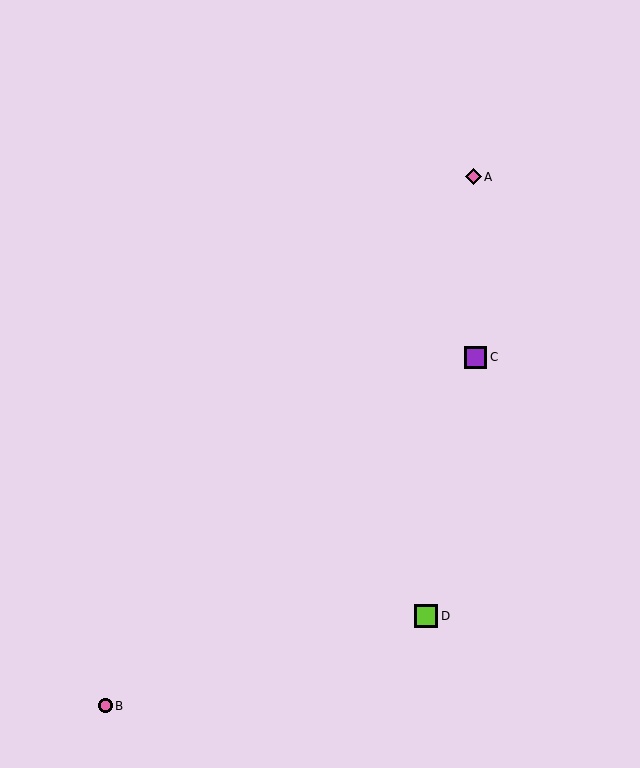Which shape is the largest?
The lime square (labeled D) is the largest.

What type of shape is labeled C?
Shape C is a purple square.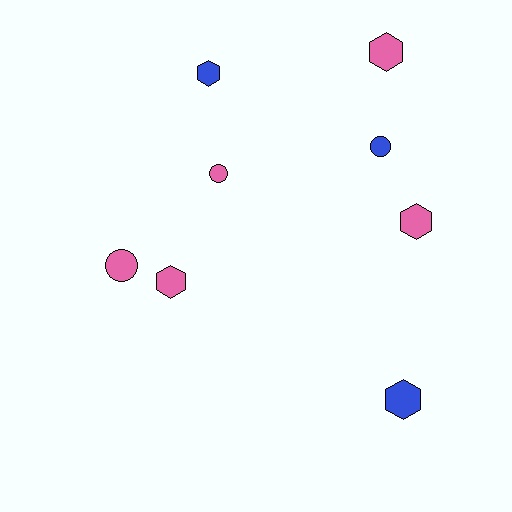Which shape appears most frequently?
Hexagon, with 5 objects.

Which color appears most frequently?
Pink, with 5 objects.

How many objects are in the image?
There are 8 objects.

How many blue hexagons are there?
There are 2 blue hexagons.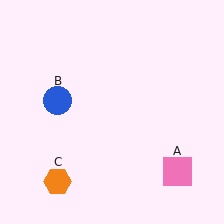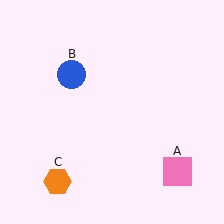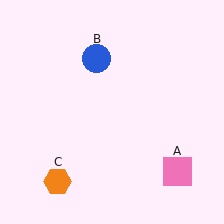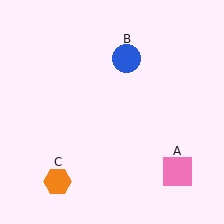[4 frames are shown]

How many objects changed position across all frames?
1 object changed position: blue circle (object B).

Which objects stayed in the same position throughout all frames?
Pink square (object A) and orange hexagon (object C) remained stationary.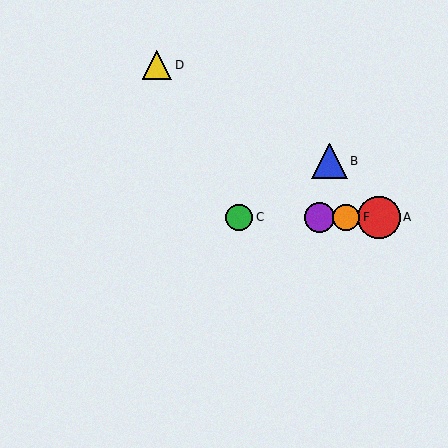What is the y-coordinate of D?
Object D is at y≈65.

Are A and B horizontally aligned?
No, A is at y≈217 and B is at y≈161.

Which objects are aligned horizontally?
Objects A, C, E, F are aligned horizontally.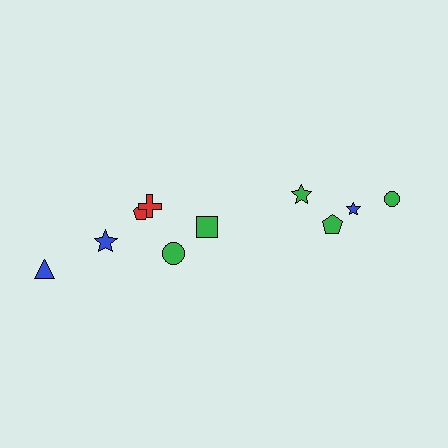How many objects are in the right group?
There are 4 objects.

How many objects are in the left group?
There are 6 objects.